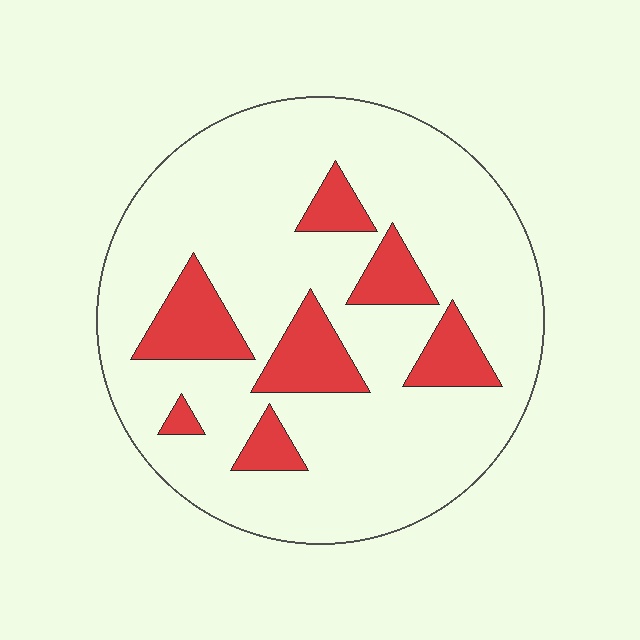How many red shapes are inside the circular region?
7.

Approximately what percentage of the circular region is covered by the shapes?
Approximately 20%.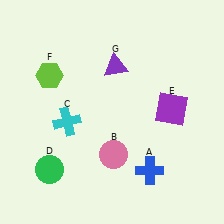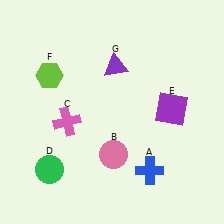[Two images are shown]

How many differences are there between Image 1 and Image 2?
There is 1 difference between the two images.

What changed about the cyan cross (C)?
In Image 1, C is cyan. In Image 2, it changed to pink.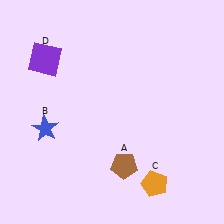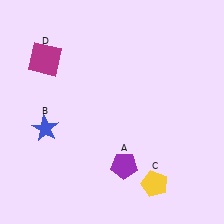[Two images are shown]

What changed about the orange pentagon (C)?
In Image 1, C is orange. In Image 2, it changed to yellow.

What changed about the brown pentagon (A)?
In Image 1, A is brown. In Image 2, it changed to purple.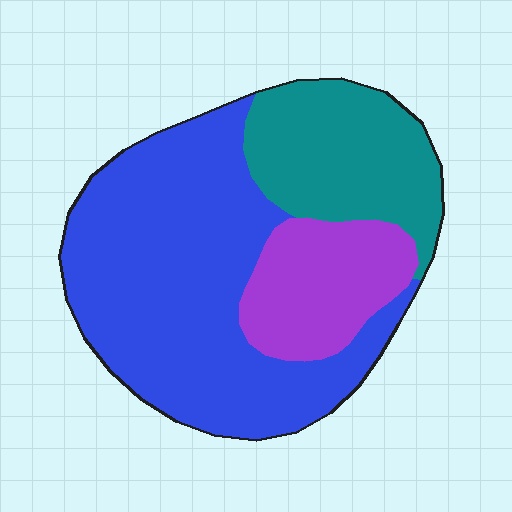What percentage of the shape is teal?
Teal takes up about one quarter (1/4) of the shape.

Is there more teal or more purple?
Teal.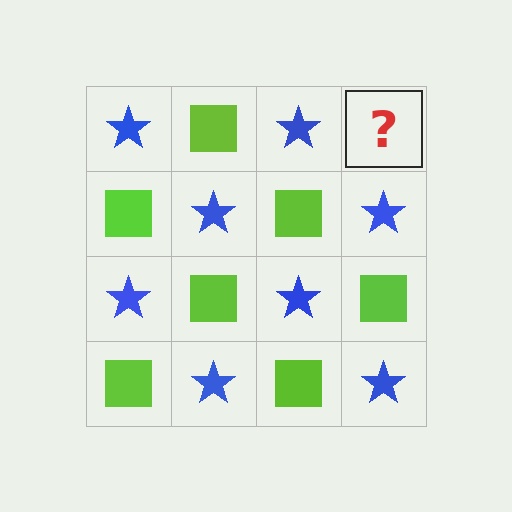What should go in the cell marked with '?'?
The missing cell should contain a lime square.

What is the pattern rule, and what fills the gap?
The rule is that it alternates blue star and lime square in a checkerboard pattern. The gap should be filled with a lime square.